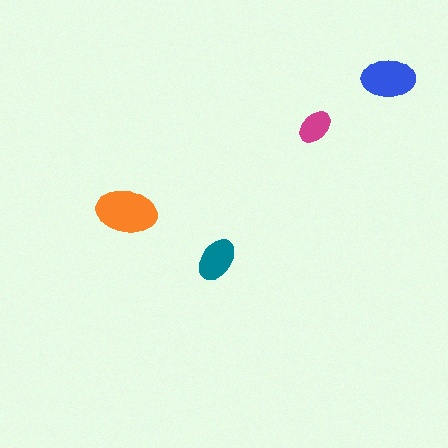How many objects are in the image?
There are 4 objects in the image.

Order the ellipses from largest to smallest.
the orange one, the blue one, the teal one, the magenta one.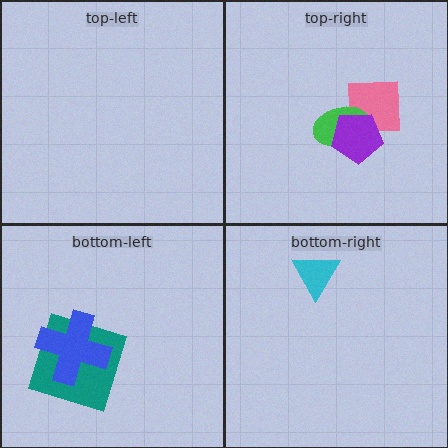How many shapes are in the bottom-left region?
2.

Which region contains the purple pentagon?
The top-right region.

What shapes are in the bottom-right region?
The cyan triangle.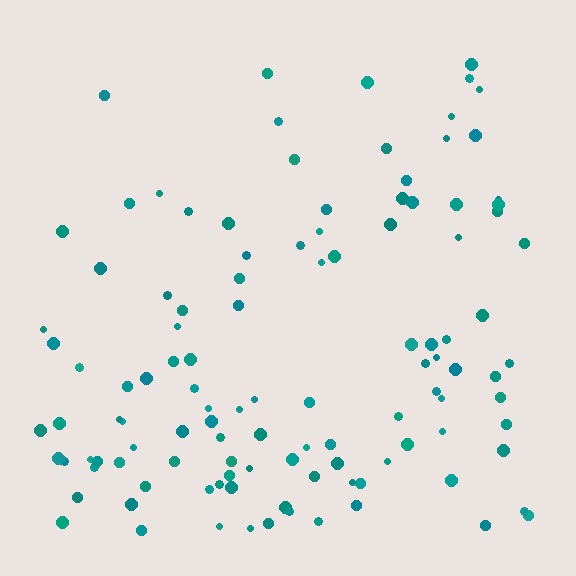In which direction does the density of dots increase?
From top to bottom, with the bottom side densest.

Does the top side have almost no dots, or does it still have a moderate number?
Still a moderate number, just noticeably fewer than the bottom.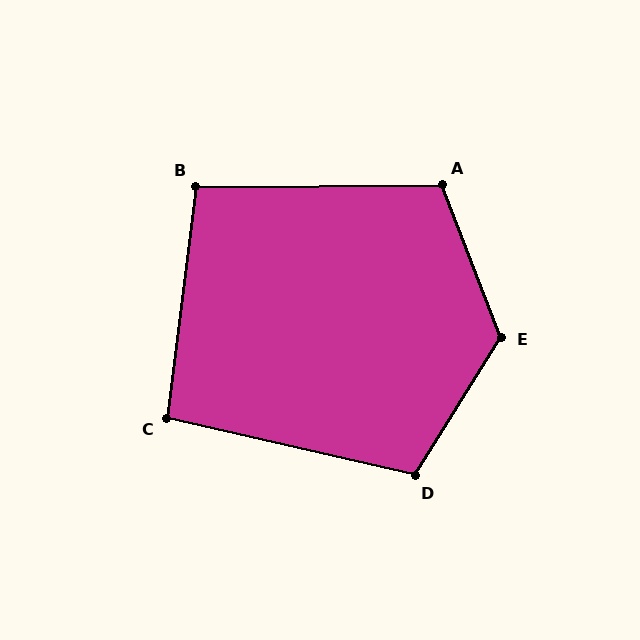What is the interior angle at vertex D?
Approximately 109 degrees (obtuse).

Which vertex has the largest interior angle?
E, at approximately 127 degrees.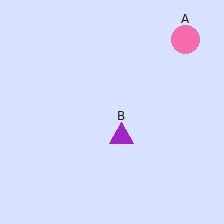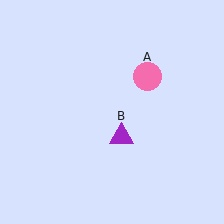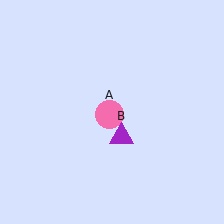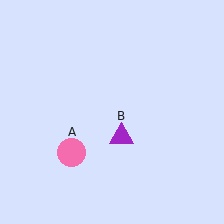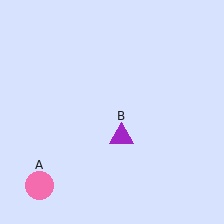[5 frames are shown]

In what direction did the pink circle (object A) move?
The pink circle (object A) moved down and to the left.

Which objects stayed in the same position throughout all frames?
Purple triangle (object B) remained stationary.